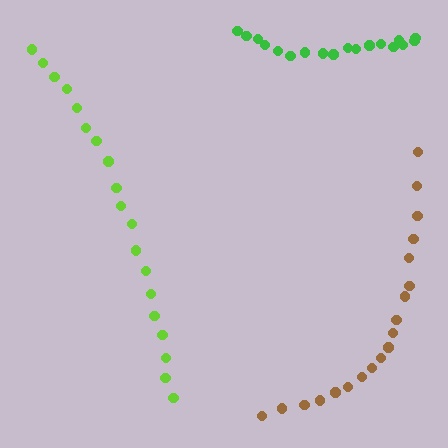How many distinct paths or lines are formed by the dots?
There are 3 distinct paths.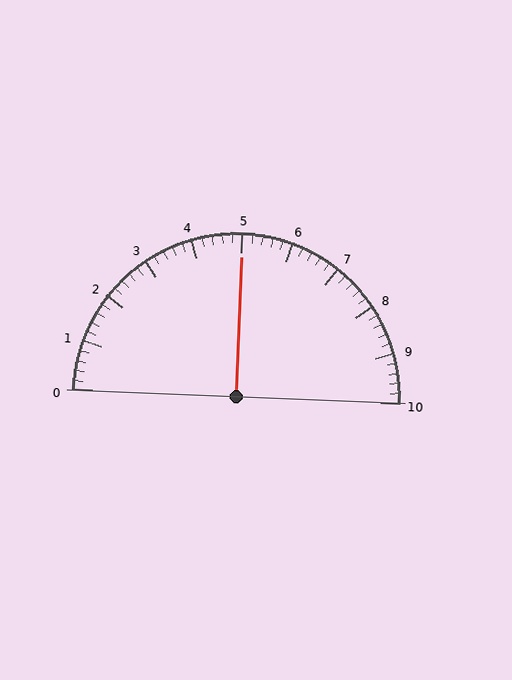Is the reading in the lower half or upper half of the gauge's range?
The reading is in the upper half of the range (0 to 10).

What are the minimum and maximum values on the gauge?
The gauge ranges from 0 to 10.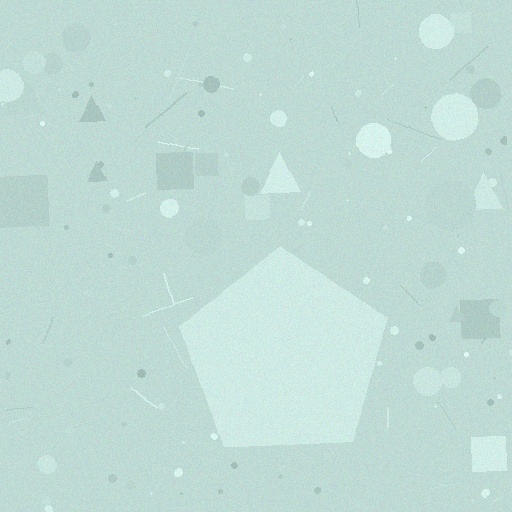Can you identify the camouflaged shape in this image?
The camouflaged shape is a pentagon.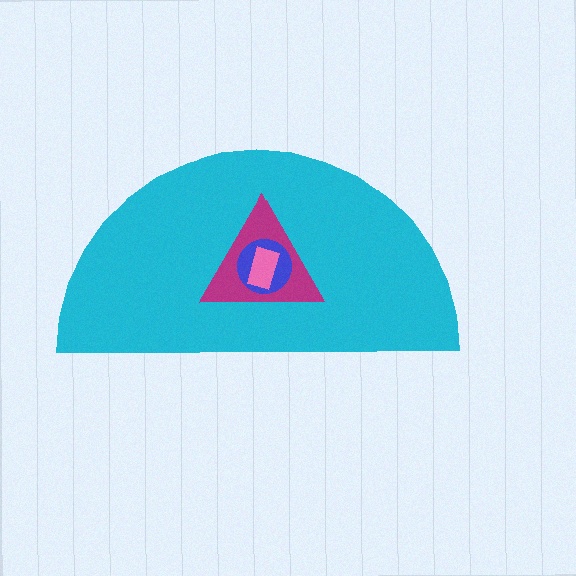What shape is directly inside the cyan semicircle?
The magenta triangle.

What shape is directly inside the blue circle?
The pink rectangle.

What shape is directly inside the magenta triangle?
The blue circle.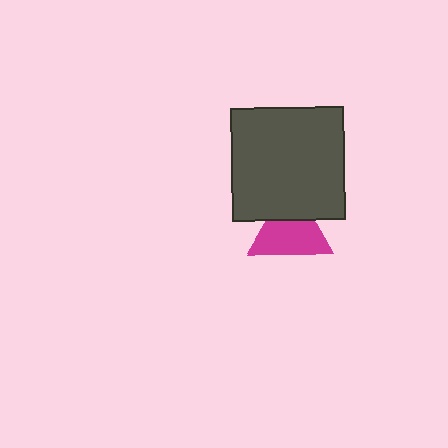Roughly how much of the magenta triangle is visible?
Most of it is visible (roughly 69%).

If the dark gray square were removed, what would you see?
You would see the complete magenta triangle.